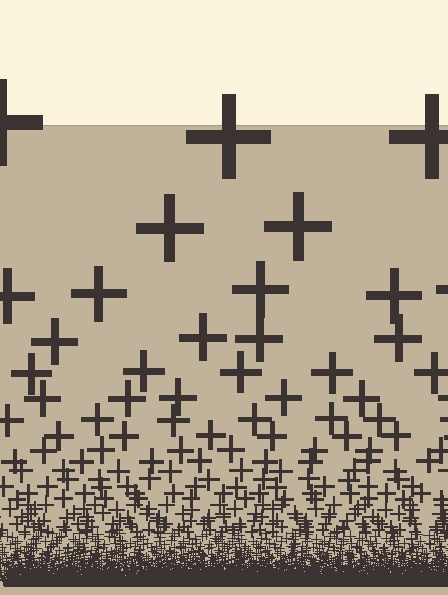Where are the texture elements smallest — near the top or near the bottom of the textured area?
Near the bottom.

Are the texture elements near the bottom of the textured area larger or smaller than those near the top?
Smaller. The gradient is inverted — elements near the bottom are smaller and denser.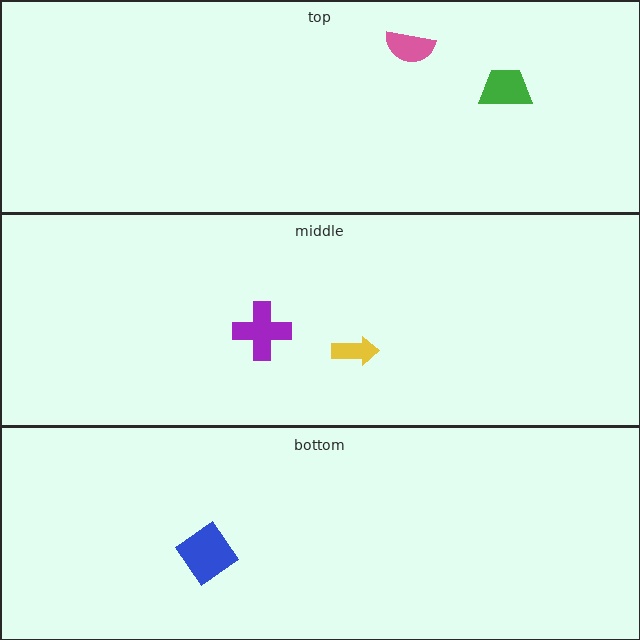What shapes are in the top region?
The green trapezoid, the pink semicircle.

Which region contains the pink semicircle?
The top region.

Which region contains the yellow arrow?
The middle region.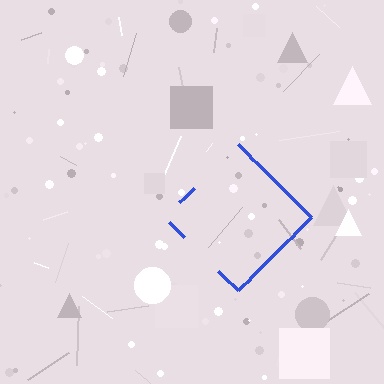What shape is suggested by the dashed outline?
The dashed outline suggests a diamond.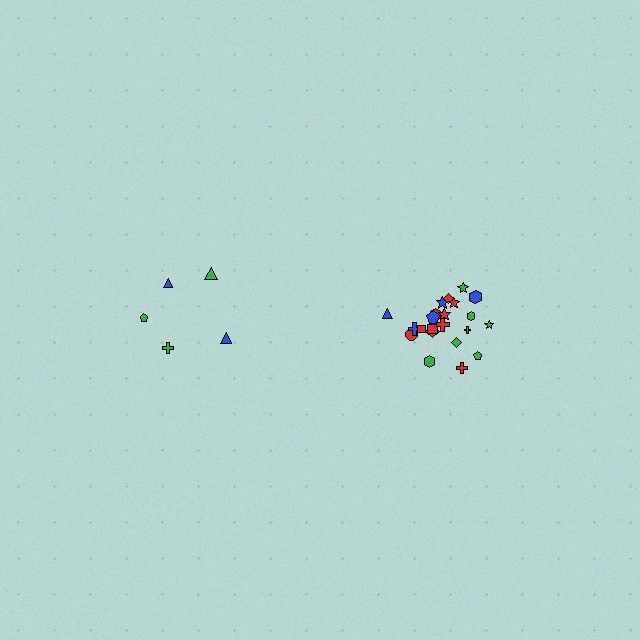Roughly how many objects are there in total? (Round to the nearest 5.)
Roughly 25 objects in total.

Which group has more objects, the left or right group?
The right group.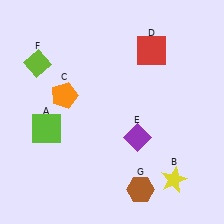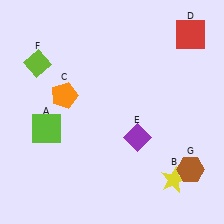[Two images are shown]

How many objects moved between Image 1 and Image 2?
2 objects moved between the two images.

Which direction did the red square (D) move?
The red square (D) moved right.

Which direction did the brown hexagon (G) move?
The brown hexagon (G) moved right.